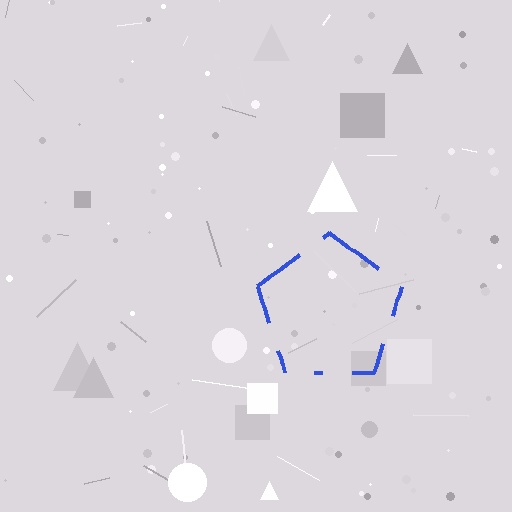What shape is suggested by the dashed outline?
The dashed outline suggests a pentagon.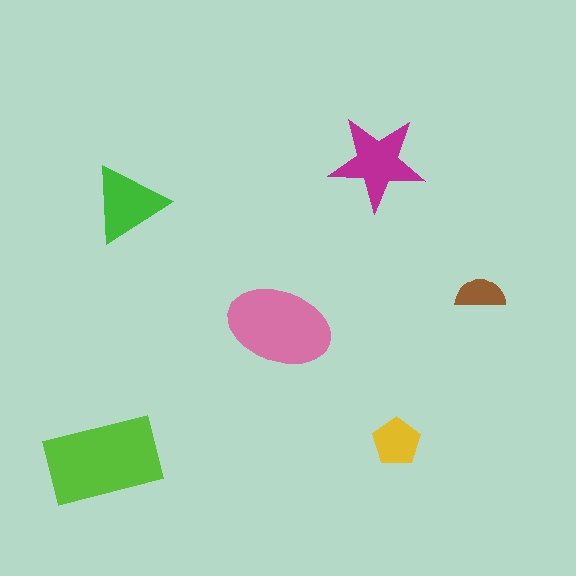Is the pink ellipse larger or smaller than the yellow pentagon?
Larger.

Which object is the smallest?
The brown semicircle.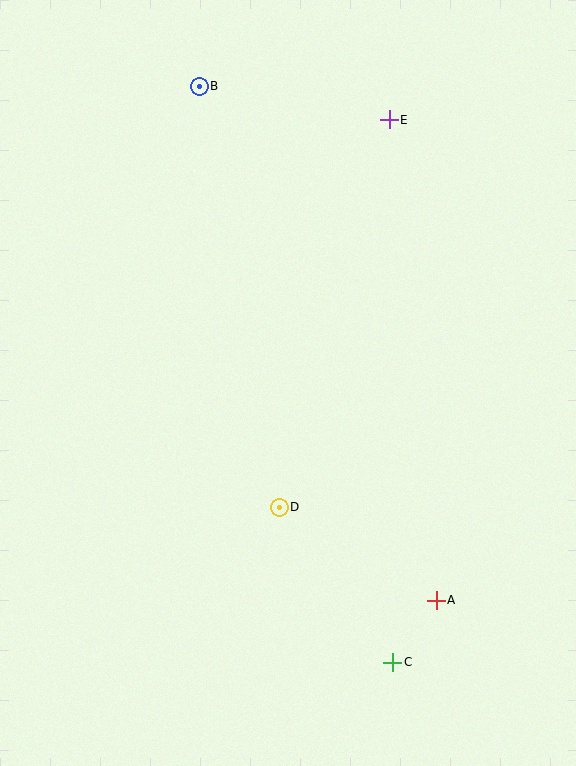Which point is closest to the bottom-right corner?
Point C is closest to the bottom-right corner.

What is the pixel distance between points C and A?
The distance between C and A is 76 pixels.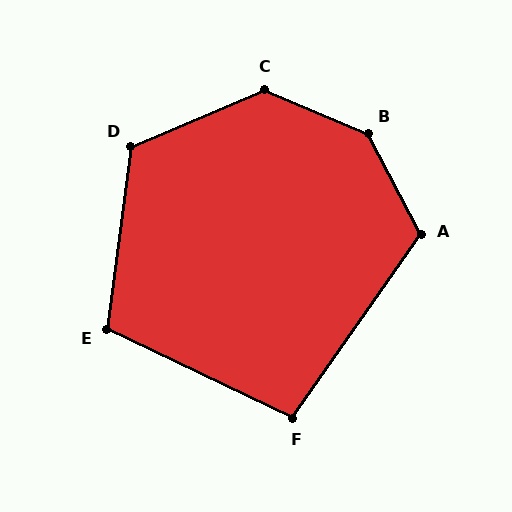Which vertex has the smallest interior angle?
F, at approximately 99 degrees.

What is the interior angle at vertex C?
Approximately 134 degrees (obtuse).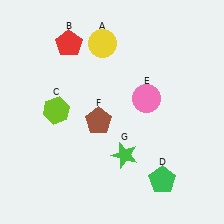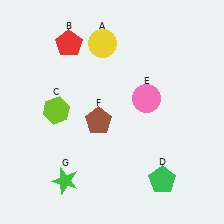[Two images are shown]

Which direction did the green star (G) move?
The green star (G) moved left.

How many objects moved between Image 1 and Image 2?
1 object moved between the two images.